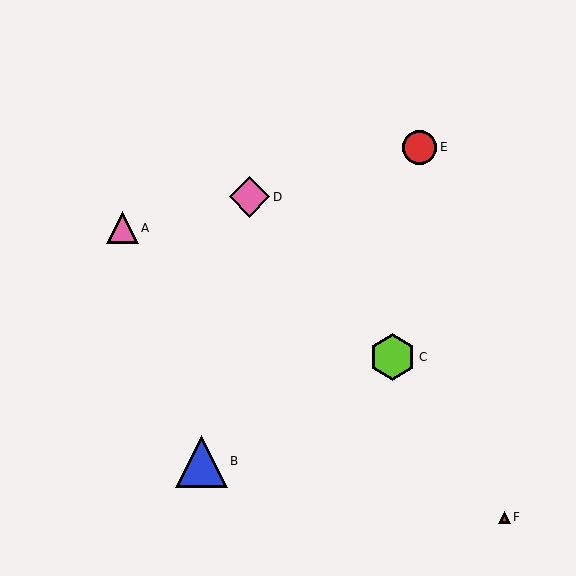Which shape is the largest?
The blue triangle (labeled B) is the largest.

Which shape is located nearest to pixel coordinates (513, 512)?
The red triangle (labeled F) at (504, 517) is nearest to that location.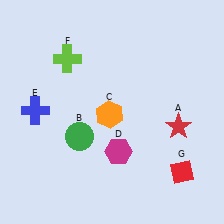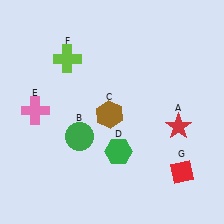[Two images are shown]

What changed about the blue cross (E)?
In Image 1, E is blue. In Image 2, it changed to pink.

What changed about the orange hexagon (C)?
In Image 1, C is orange. In Image 2, it changed to brown.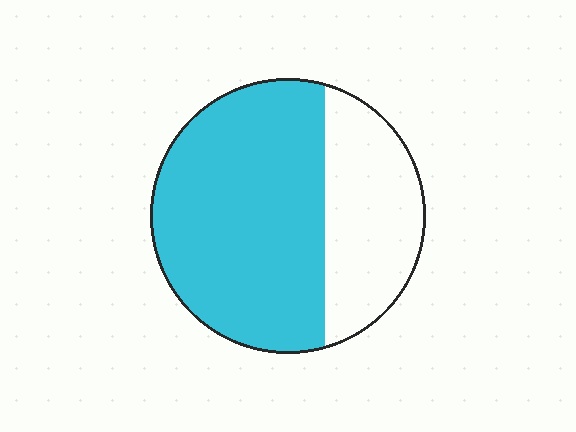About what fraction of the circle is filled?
About two thirds (2/3).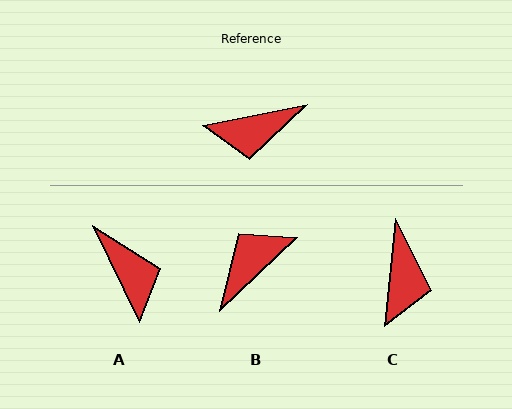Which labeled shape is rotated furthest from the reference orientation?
B, about 148 degrees away.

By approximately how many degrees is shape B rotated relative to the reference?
Approximately 148 degrees clockwise.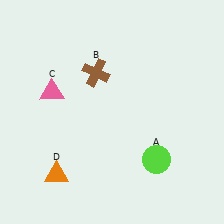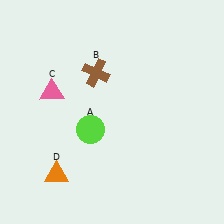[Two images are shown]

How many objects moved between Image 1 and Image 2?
1 object moved between the two images.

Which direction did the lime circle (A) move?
The lime circle (A) moved left.